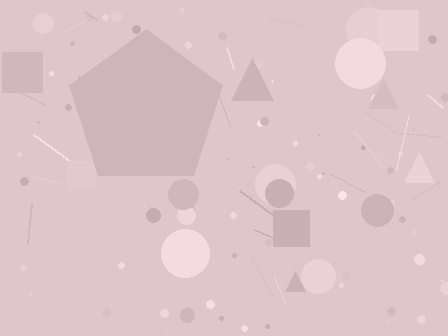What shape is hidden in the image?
A pentagon is hidden in the image.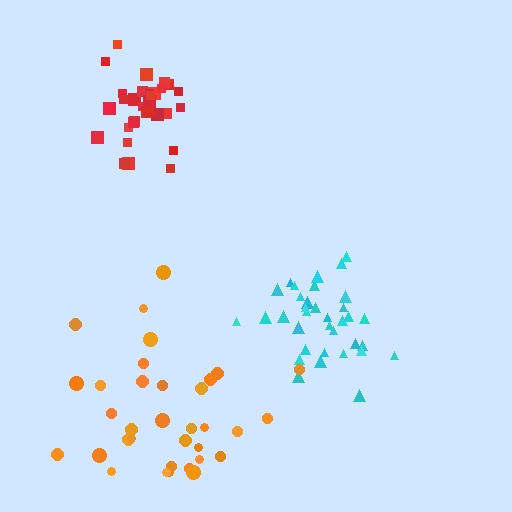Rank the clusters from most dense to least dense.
red, cyan, orange.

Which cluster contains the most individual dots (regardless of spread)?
Cyan (35).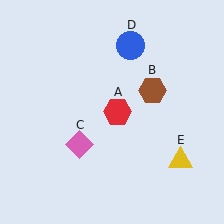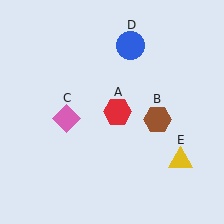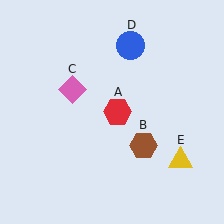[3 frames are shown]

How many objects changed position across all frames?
2 objects changed position: brown hexagon (object B), pink diamond (object C).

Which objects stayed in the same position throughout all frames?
Red hexagon (object A) and blue circle (object D) and yellow triangle (object E) remained stationary.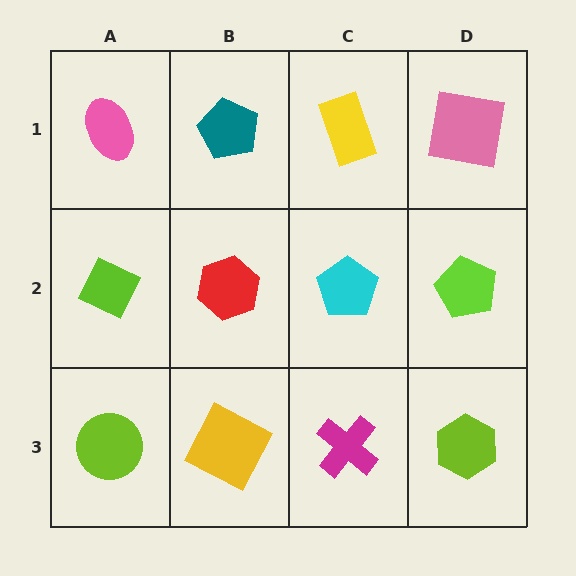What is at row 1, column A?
A pink ellipse.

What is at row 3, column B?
A yellow square.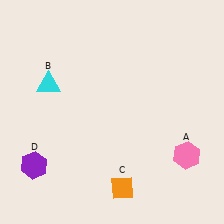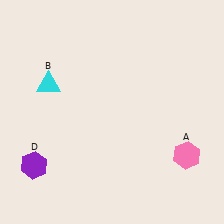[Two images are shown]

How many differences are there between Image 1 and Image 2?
There is 1 difference between the two images.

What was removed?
The orange diamond (C) was removed in Image 2.